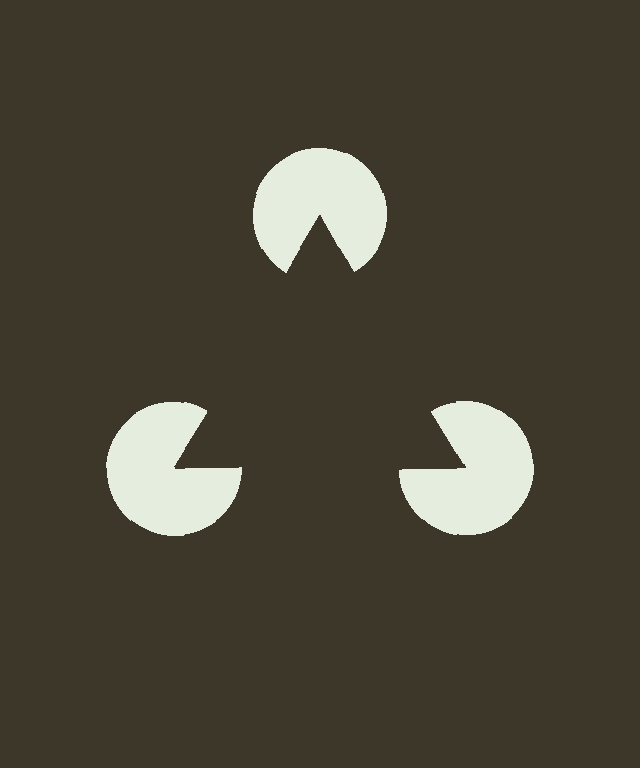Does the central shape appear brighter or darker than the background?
It typically appears slightly darker than the background, even though no actual brightness change is drawn.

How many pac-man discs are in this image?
There are 3 — one at each vertex of the illusory triangle.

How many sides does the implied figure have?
3 sides.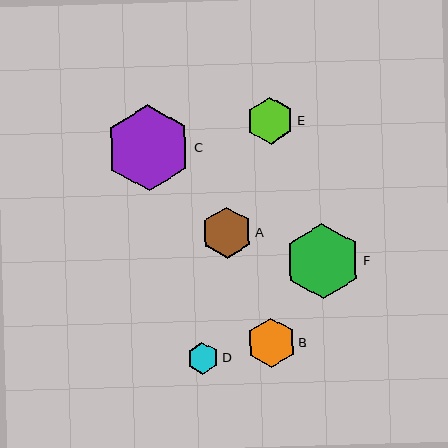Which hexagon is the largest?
Hexagon C is the largest with a size of approximately 86 pixels.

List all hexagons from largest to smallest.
From largest to smallest: C, F, A, B, E, D.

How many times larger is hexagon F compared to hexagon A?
Hexagon F is approximately 1.5 times the size of hexagon A.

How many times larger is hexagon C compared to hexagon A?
Hexagon C is approximately 1.7 times the size of hexagon A.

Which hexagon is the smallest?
Hexagon D is the smallest with a size of approximately 32 pixels.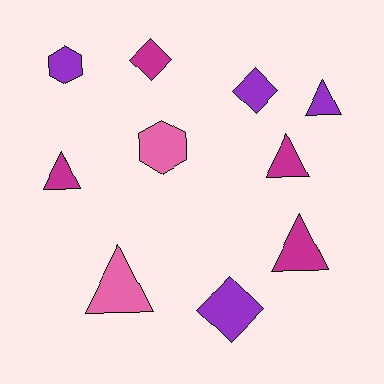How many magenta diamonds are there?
There is 1 magenta diamond.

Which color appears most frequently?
Purple, with 4 objects.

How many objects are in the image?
There are 10 objects.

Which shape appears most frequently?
Triangle, with 5 objects.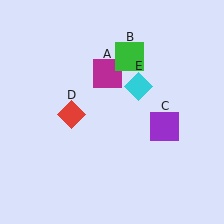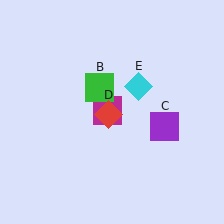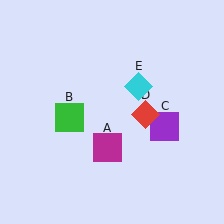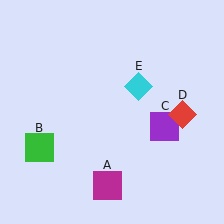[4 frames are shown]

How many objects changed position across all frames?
3 objects changed position: magenta square (object A), green square (object B), red diamond (object D).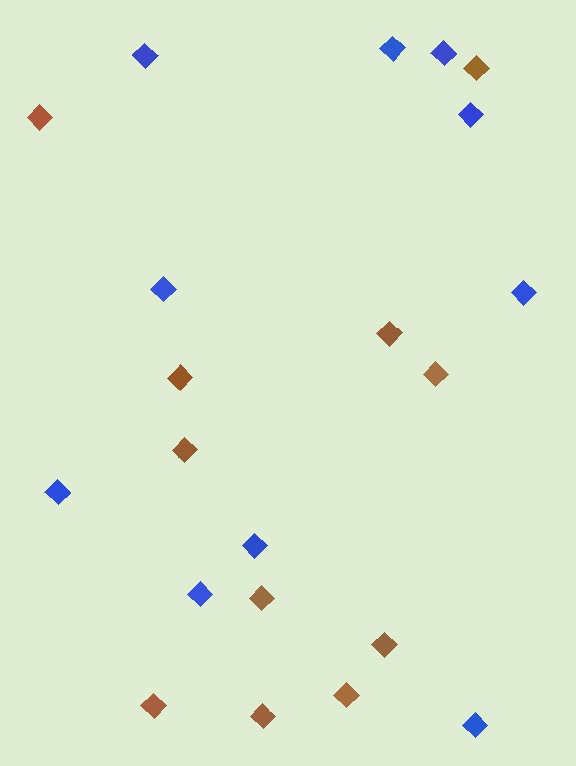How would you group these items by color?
There are 2 groups: one group of brown diamonds (11) and one group of blue diamonds (10).